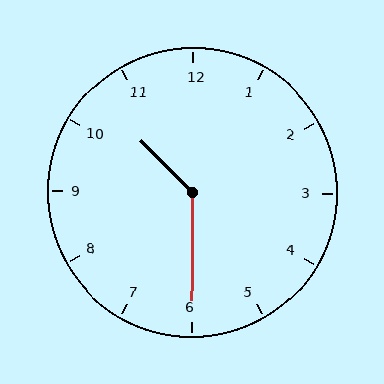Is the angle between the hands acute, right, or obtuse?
It is obtuse.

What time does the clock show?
10:30.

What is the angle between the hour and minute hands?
Approximately 135 degrees.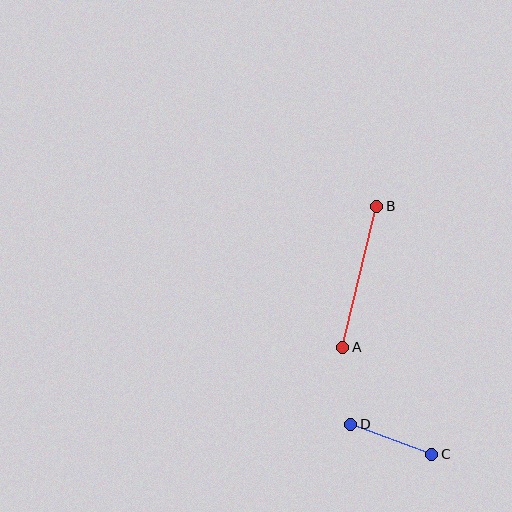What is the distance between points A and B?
The distance is approximately 145 pixels.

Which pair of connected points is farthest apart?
Points A and B are farthest apart.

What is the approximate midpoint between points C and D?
The midpoint is at approximately (391, 439) pixels.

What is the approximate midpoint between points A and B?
The midpoint is at approximately (360, 277) pixels.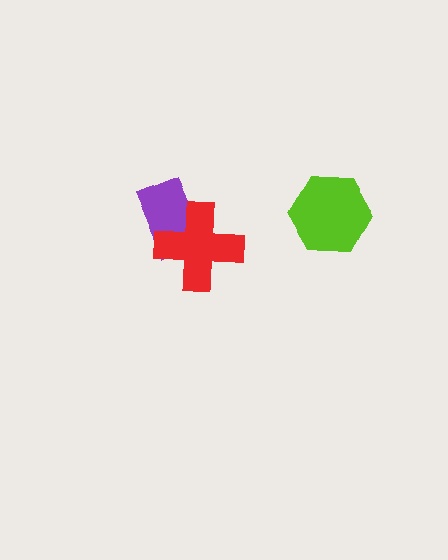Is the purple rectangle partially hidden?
Yes, it is partially covered by another shape.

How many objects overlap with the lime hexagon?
0 objects overlap with the lime hexagon.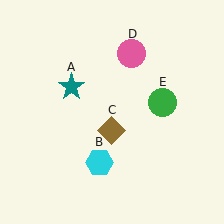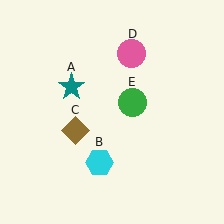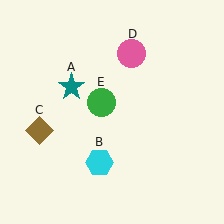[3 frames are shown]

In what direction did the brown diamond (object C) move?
The brown diamond (object C) moved left.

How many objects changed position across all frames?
2 objects changed position: brown diamond (object C), green circle (object E).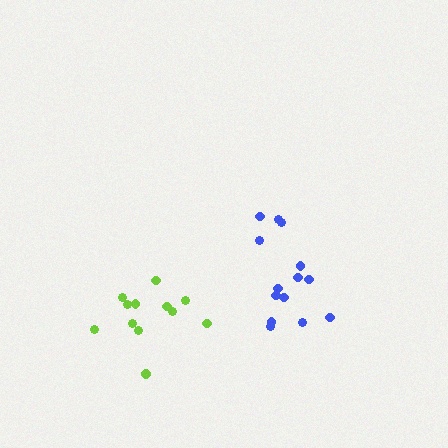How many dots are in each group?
Group 1: 12 dots, Group 2: 14 dots (26 total).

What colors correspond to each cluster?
The clusters are colored: lime, blue.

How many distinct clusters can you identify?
There are 2 distinct clusters.